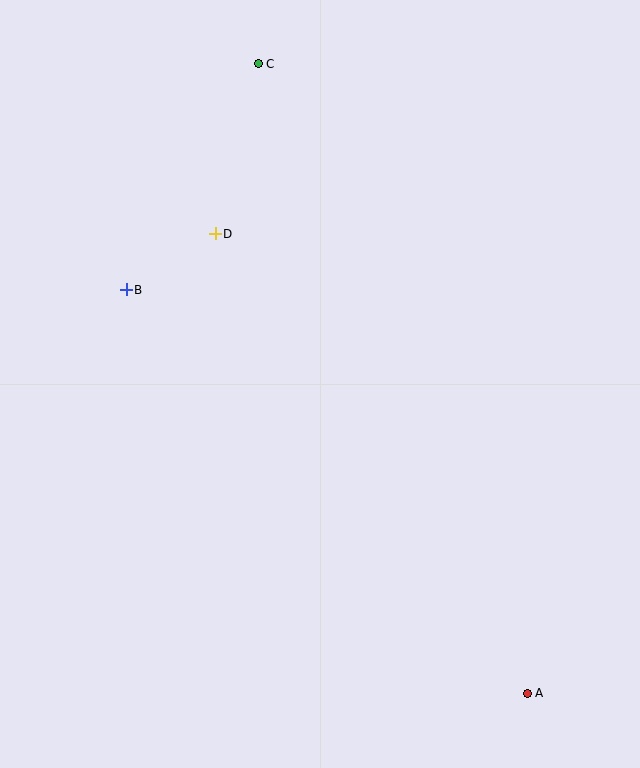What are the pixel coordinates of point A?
Point A is at (527, 693).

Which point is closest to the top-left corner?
Point C is closest to the top-left corner.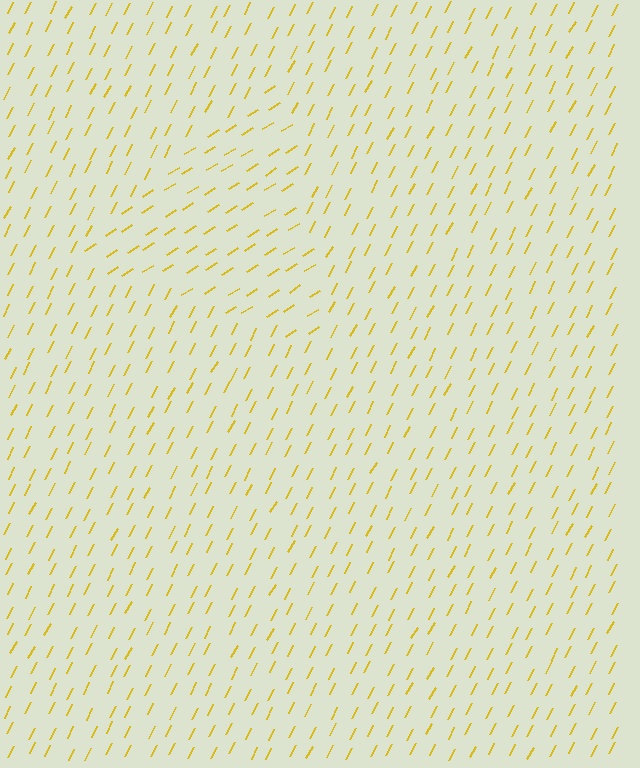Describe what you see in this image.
The image is filled with small yellow line segments. A triangle region in the image has lines oriented differently from the surrounding lines, creating a visible texture boundary.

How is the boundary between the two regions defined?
The boundary is defined purely by a change in line orientation (approximately 30 degrees difference). All lines are the same color and thickness.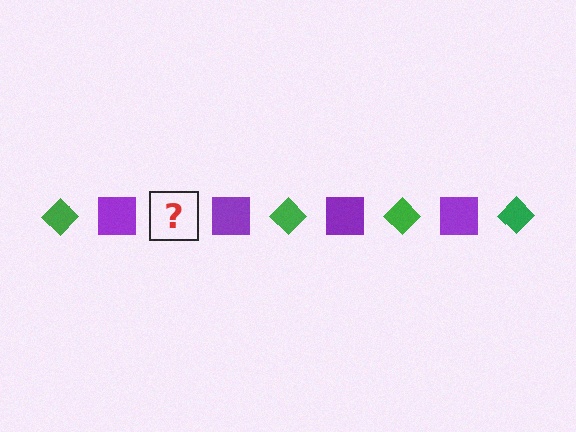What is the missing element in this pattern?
The missing element is a green diamond.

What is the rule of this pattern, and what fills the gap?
The rule is that the pattern alternates between green diamond and purple square. The gap should be filled with a green diamond.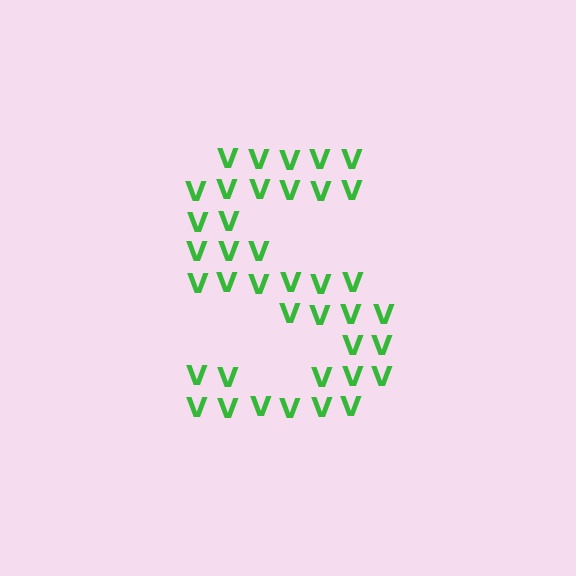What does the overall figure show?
The overall figure shows the letter S.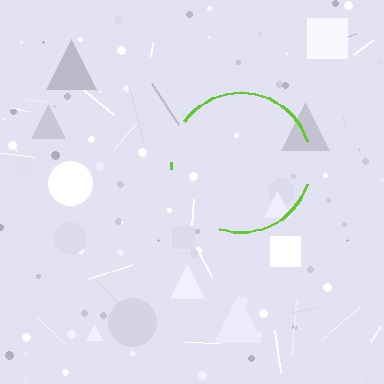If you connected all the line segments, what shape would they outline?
They would outline a circle.